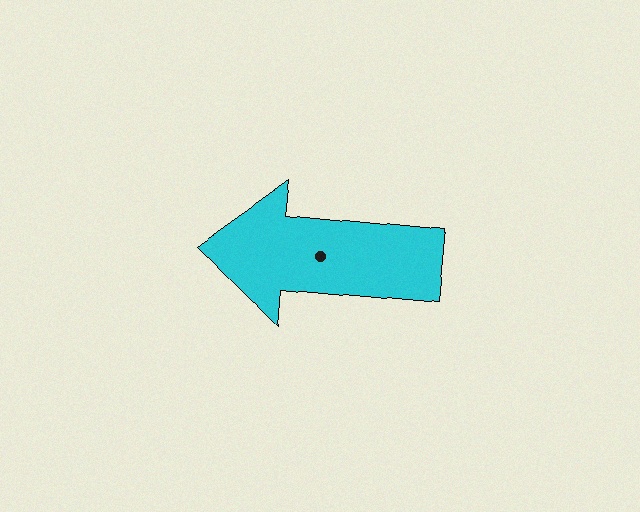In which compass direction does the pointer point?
West.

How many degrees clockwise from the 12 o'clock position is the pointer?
Approximately 276 degrees.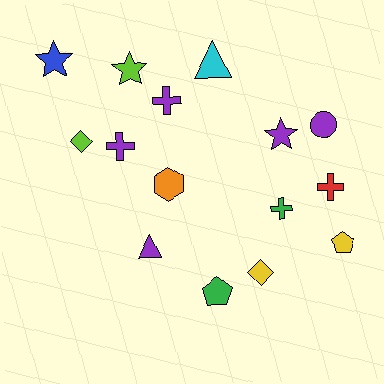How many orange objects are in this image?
There is 1 orange object.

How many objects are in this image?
There are 15 objects.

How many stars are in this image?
There are 3 stars.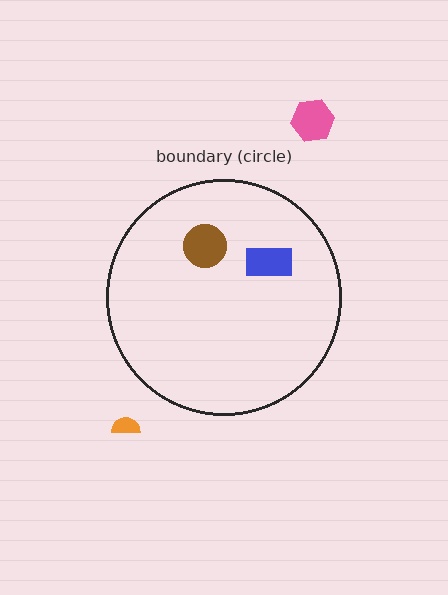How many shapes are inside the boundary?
2 inside, 2 outside.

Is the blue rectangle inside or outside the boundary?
Inside.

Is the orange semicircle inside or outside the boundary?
Outside.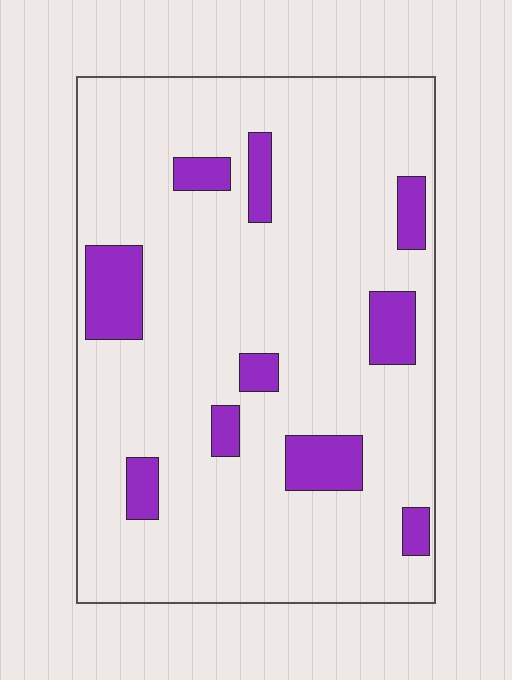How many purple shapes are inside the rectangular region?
10.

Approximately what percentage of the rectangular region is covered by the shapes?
Approximately 15%.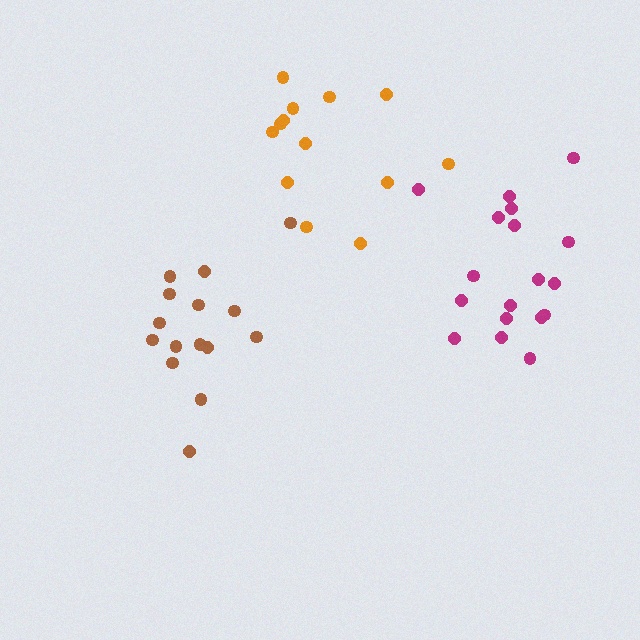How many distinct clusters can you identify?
There are 3 distinct clusters.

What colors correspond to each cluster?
The clusters are colored: magenta, brown, orange.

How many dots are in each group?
Group 1: 18 dots, Group 2: 15 dots, Group 3: 13 dots (46 total).